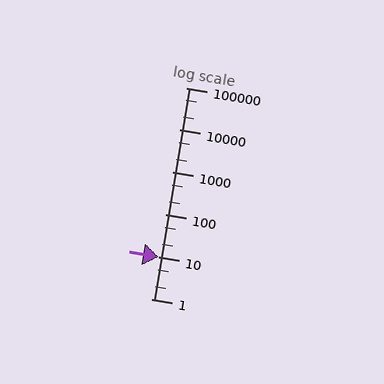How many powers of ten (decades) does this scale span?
The scale spans 5 decades, from 1 to 100000.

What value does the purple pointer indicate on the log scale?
The pointer indicates approximately 10.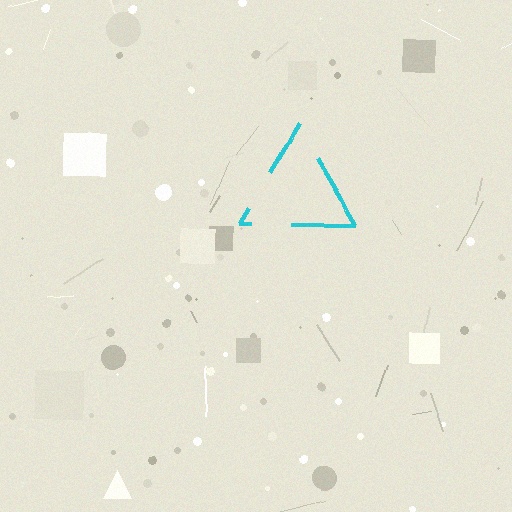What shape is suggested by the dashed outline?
The dashed outline suggests a triangle.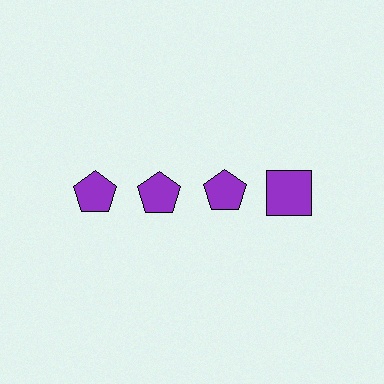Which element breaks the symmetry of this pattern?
The purple square in the top row, second from right column breaks the symmetry. All other shapes are purple pentagons.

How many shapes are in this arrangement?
There are 4 shapes arranged in a grid pattern.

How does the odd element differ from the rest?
It has a different shape: square instead of pentagon.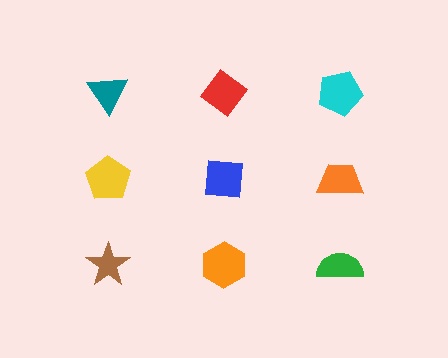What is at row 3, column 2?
An orange hexagon.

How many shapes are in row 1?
3 shapes.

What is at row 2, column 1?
A yellow pentagon.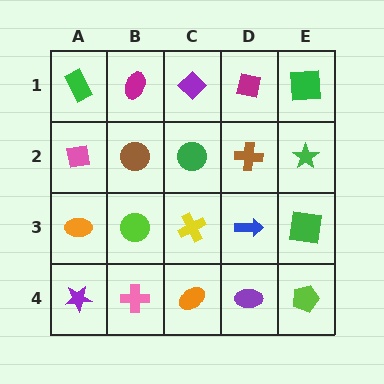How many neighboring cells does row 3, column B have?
4.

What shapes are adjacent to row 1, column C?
A green circle (row 2, column C), a magenta ellipse (row 1, column B), a magenta square (row 1, column D).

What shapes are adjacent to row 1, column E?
A green star (row 2, column E), a magenta square (row 1, column D).